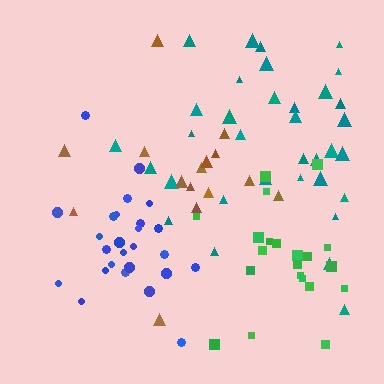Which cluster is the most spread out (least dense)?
Brown.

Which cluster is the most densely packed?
Blue.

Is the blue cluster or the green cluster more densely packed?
Blue.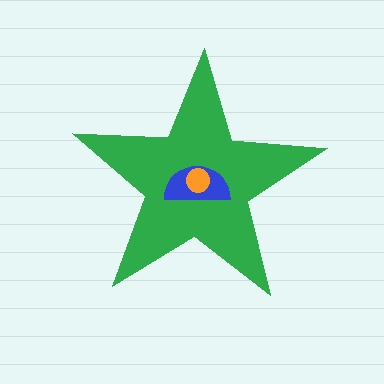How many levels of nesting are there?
3.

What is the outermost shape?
The green star.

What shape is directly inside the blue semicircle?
The orange circle.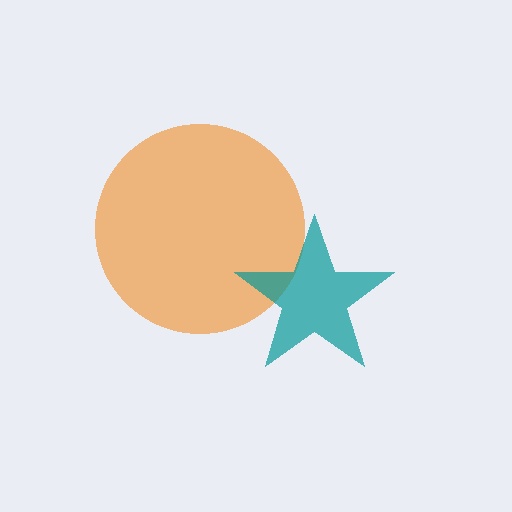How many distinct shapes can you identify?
There are 2 distinct shapes: an orange circle, a teal star.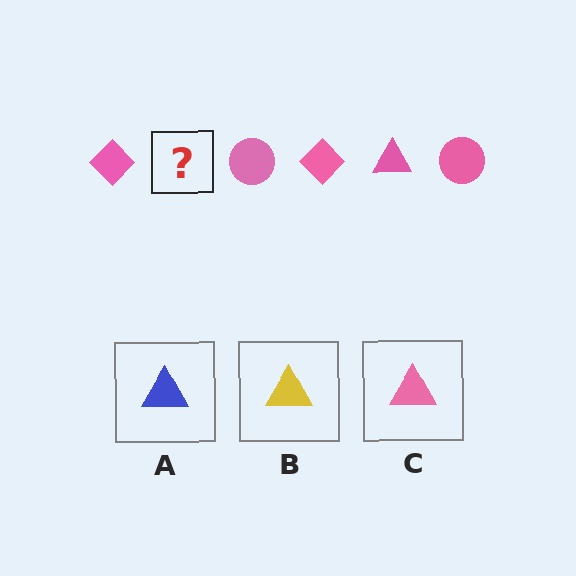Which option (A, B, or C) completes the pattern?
C.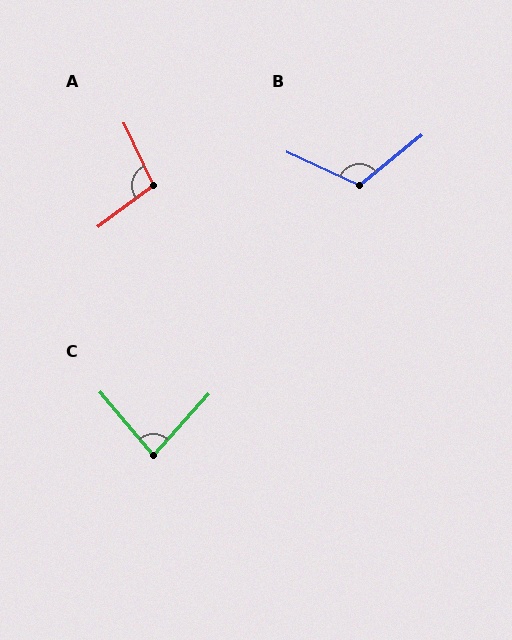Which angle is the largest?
B, at approximately 116 degrees.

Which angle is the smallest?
C, at approximately 82 degrees.